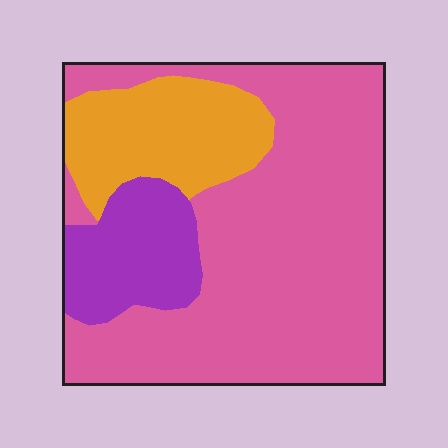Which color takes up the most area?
Pink, at roughly 65%.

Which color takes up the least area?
Purple, at roughly 15%.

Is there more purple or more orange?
Orange.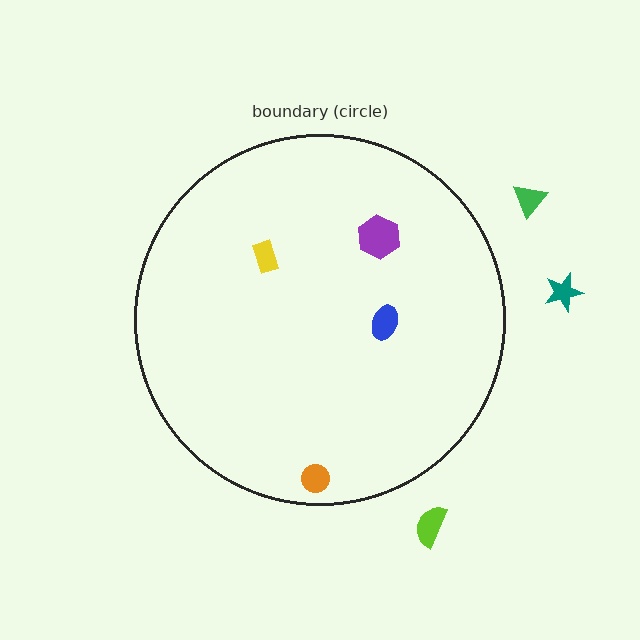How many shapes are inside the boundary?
4 inside, 3 outside.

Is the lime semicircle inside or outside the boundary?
Outside.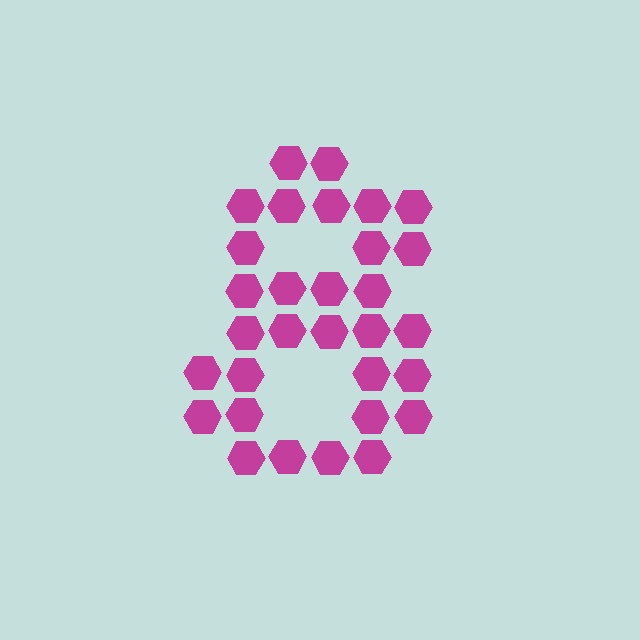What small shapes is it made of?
It is made of small hexagons.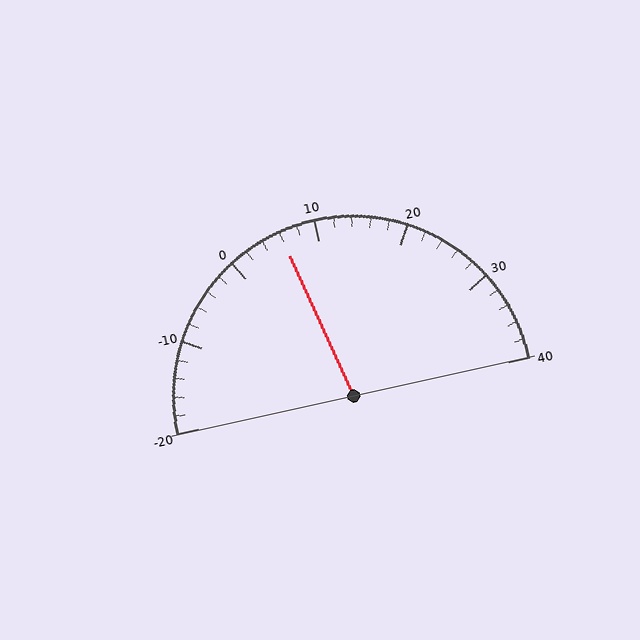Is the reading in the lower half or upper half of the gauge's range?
The reading is in the lower half of the range (-20 to 40).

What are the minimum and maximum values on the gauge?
The gauge ranges from -20 to 40.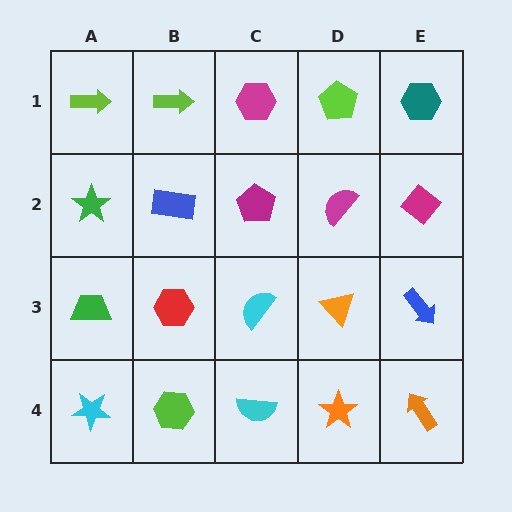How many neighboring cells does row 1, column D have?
3.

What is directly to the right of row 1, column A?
A lime arrow.